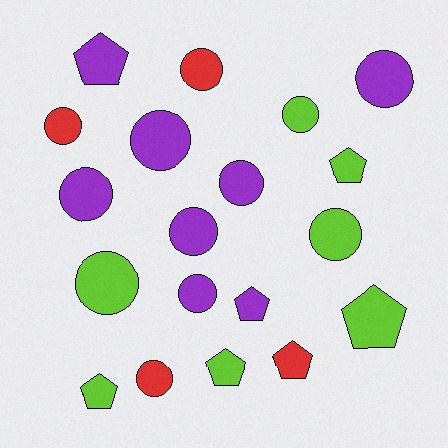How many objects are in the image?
There are 19 objects.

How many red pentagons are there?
There is 1 red pentagon.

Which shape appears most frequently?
Circle, with 12 objects.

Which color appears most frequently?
Purple, with 8 objects.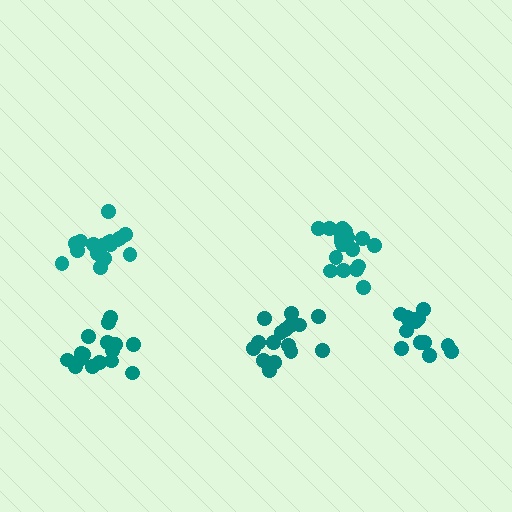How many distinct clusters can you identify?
There are 5 distinct clusters.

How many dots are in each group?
Group 1: 17 dots, Group 2: 14 dots, Group 3: 17 dots, Group 4: 16 dots, Group 5: 16 dots (80 total).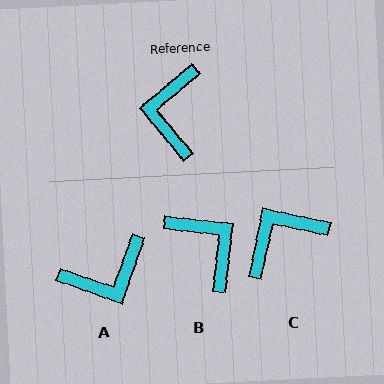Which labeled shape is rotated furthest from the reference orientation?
B, about 136 degrees away.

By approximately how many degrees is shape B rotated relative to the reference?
Approximately 136 degrees clockwise.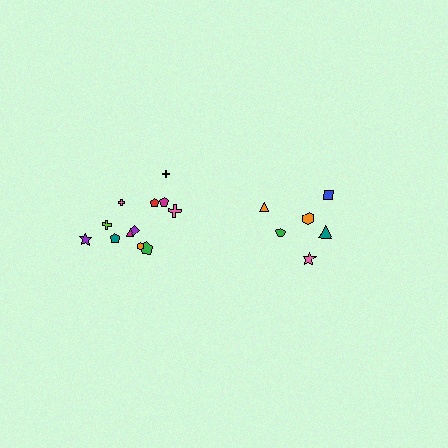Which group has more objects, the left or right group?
The left group.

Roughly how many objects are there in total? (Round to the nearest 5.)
Roughly 20 objects in total.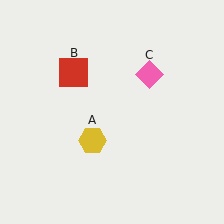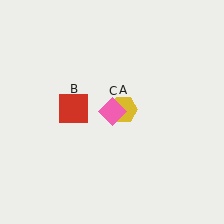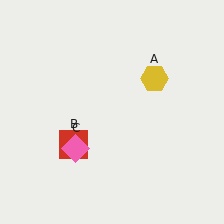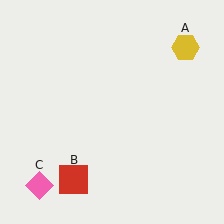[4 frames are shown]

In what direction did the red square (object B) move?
The red square (object B) moved down.